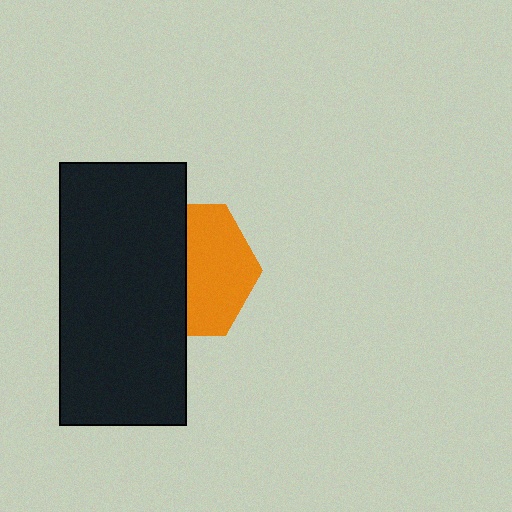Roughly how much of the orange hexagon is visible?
About half of it is visible (roughly 50%).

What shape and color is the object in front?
The object in front is a black rectangle.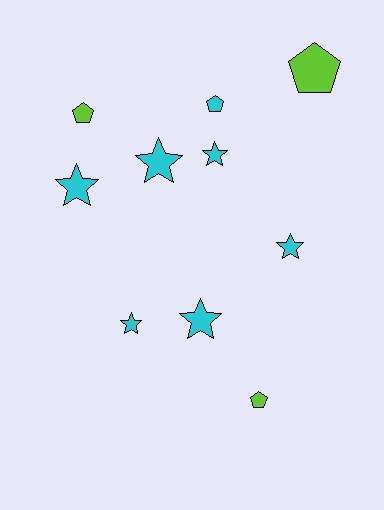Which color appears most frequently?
Cyan, with 7 objects.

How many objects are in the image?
There are 10 objects.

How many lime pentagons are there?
There are 3 lime pentagons.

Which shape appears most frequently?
Star, with 6 objects.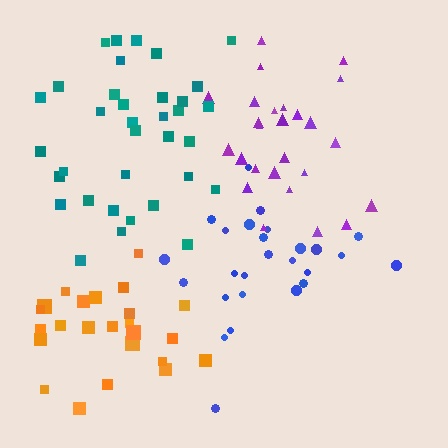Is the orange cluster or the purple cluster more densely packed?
Purple.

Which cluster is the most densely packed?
Blue.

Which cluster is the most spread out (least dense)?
Orange.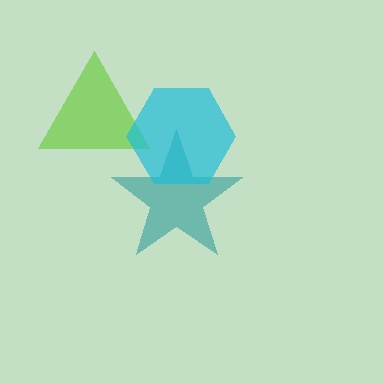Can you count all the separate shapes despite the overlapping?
Yes, there are 3 separate shapes.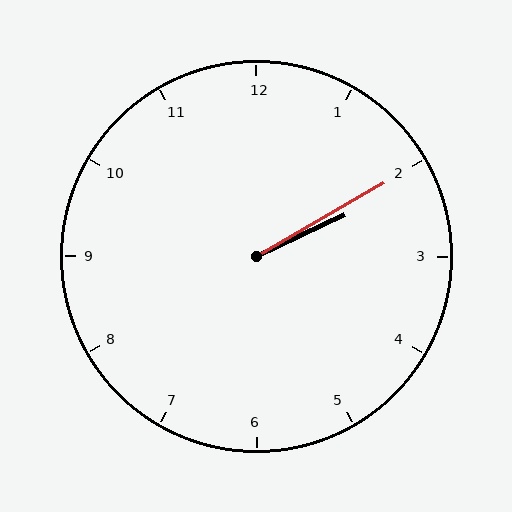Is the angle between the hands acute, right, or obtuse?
It is acute.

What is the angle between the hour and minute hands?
Approximately 5 degrees.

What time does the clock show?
2:10.